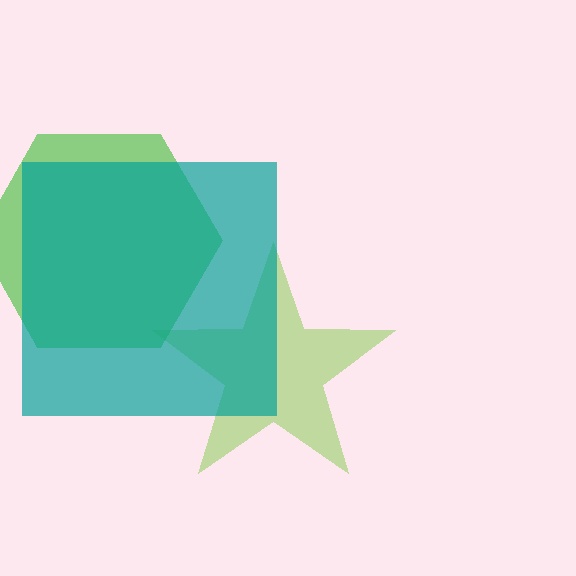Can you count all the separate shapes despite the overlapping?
Yes, there are 3 separate shapes.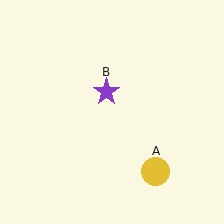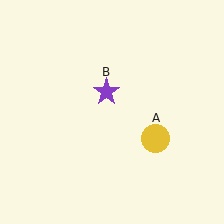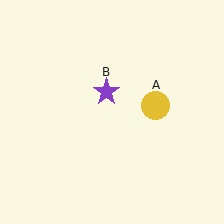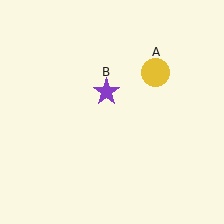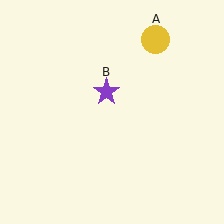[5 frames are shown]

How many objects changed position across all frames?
1 object changed position: yellow circle (object A).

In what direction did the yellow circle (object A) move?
The yellow circle (object A) moved up.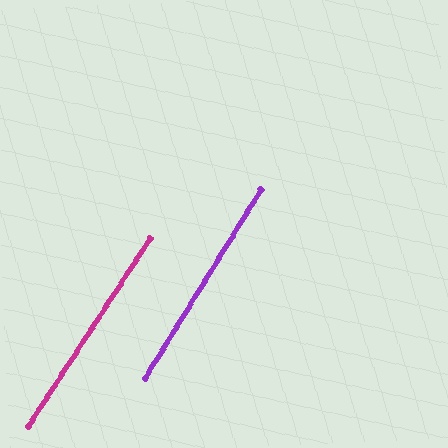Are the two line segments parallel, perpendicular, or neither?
Parallel — their directions differ by only 1.7°.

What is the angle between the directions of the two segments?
Approximately 2 degrees.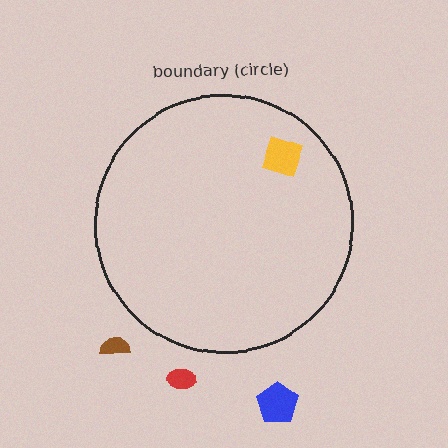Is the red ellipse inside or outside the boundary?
Outside.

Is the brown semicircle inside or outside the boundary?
Outside.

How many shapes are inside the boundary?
1 inside, 3 outside.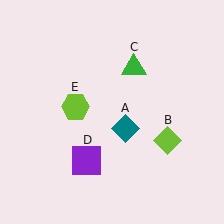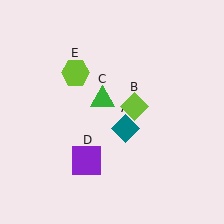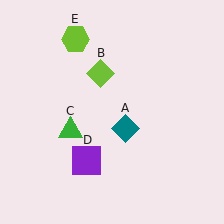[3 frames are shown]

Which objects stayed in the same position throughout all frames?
Teal diamond (object A) and purple square (object D) remained stationary.